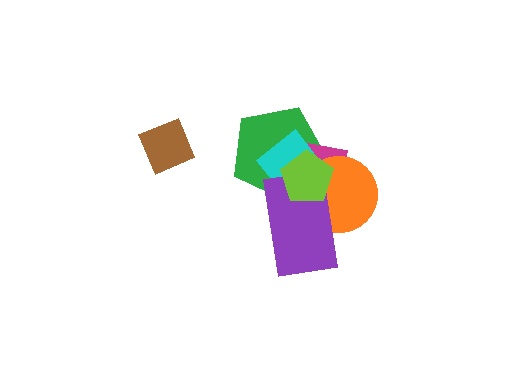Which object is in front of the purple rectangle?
The lime pentagon is in front of the purple rectangle.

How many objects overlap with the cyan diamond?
5 objects overlap with the cyan diamond.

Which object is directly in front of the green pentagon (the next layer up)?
The magenta square is directly in front of the green pentagon.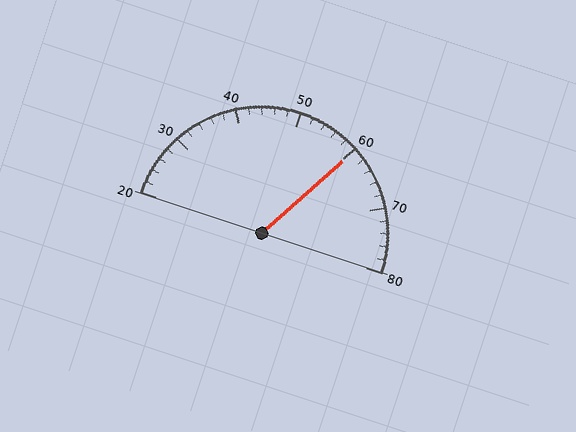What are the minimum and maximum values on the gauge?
The gauge ranges from 20 to 80.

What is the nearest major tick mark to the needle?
The nearest major tick mark is 60.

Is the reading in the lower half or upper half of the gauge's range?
The reading is in the upper half of the range (20 to 80).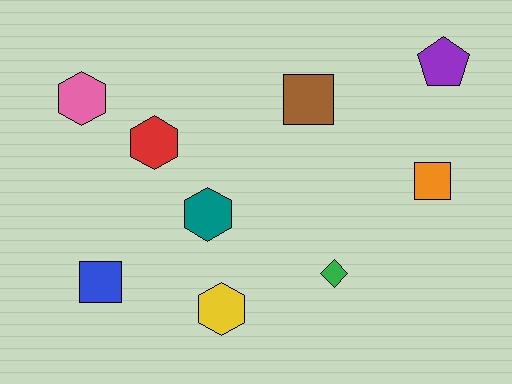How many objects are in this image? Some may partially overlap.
There are 9 objects.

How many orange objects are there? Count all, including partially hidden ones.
There is 1 orange object.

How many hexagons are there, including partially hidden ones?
There are 4 hexagons.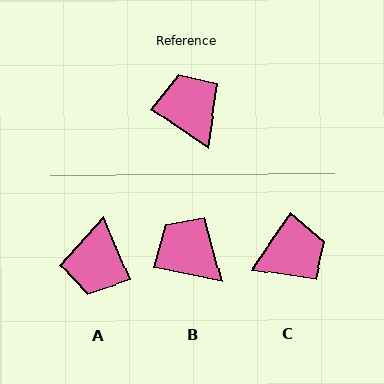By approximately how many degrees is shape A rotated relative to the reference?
Approximately 146 degrees counter-clockwise.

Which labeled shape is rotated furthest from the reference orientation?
A, about 146 degrees away.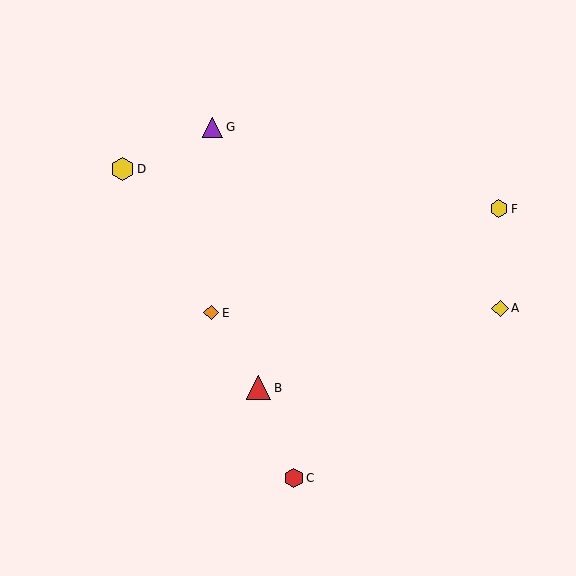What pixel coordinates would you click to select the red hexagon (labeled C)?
Click at (294, 478) to select the red hexagon C.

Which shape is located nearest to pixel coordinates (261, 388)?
The red triangle (labeled B) at (259, 388) is nearest to that location.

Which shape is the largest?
The red triangle (labeled B) is the largest.